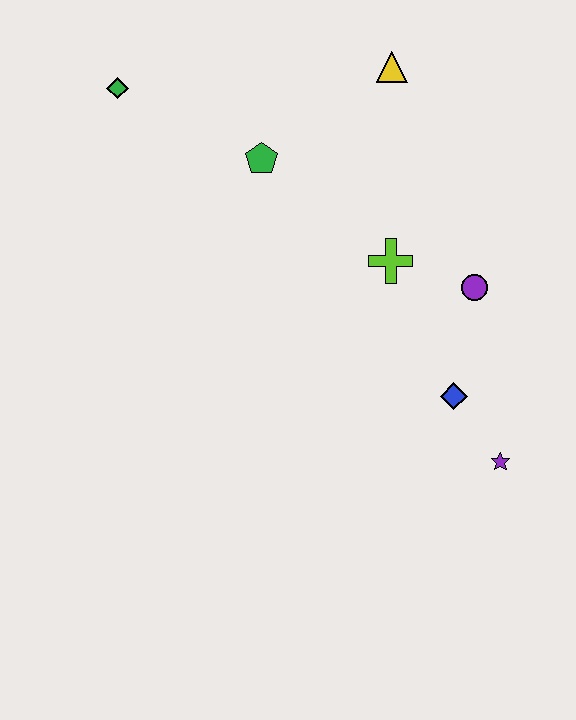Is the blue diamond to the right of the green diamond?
Yes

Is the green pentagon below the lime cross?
No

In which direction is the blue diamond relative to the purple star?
The blue diamond is above the purple star.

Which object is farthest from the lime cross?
The green diamond is farthest from the lime cross.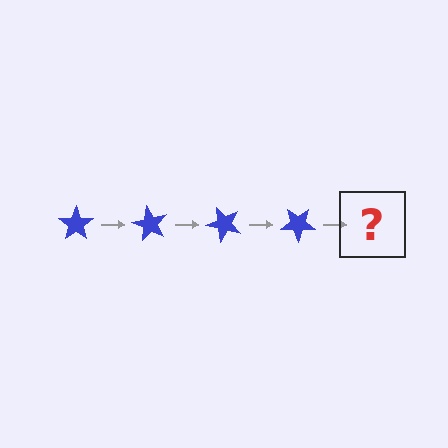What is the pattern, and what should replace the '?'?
The pattern is that the star rotates 60 degrees each step. The '?' should be a blue star rotated 240 degrees.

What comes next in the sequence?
The next element should be a blue star rotated 240 degrees.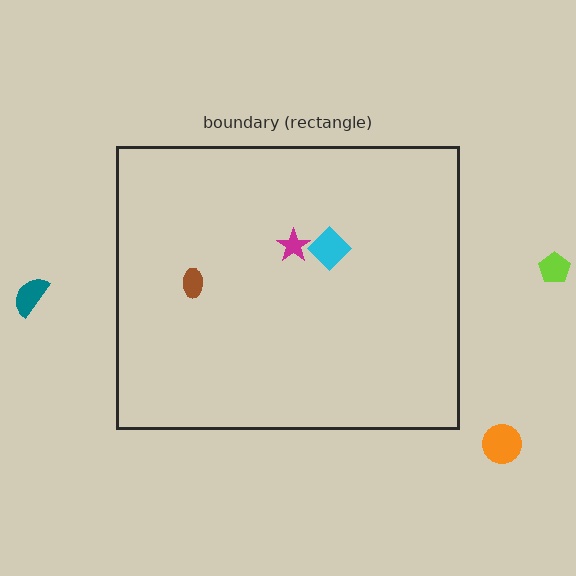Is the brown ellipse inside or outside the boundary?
Inside.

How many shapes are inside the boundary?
3 inside, 3 outside.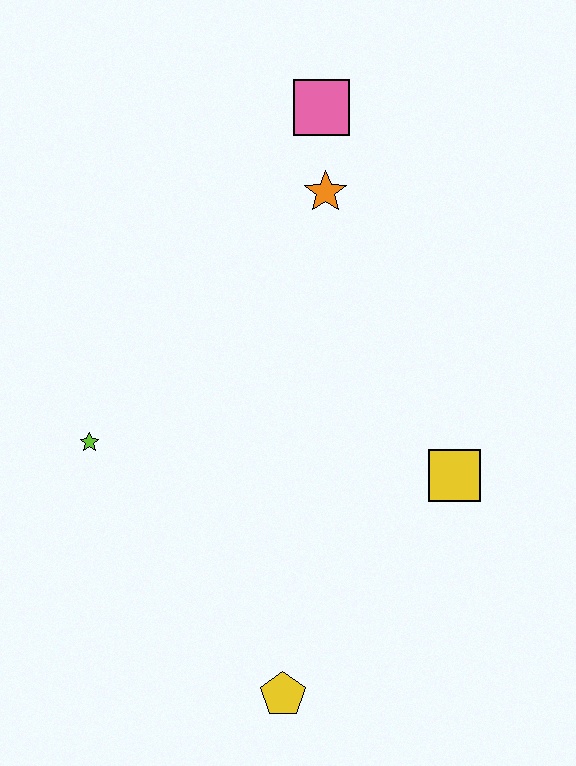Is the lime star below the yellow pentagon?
No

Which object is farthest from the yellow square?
The pink square is farthest from the yellow square.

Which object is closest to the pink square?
The orange star is closest to the pink square.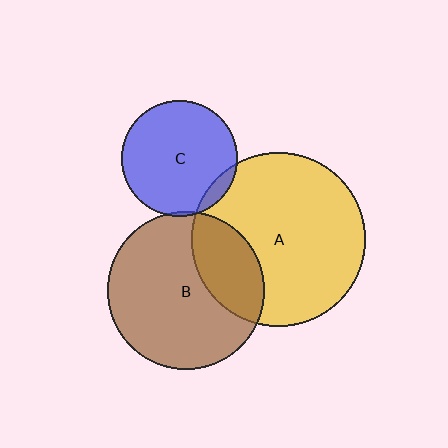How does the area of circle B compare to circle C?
Approximately 1.8 times.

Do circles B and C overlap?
Yes.